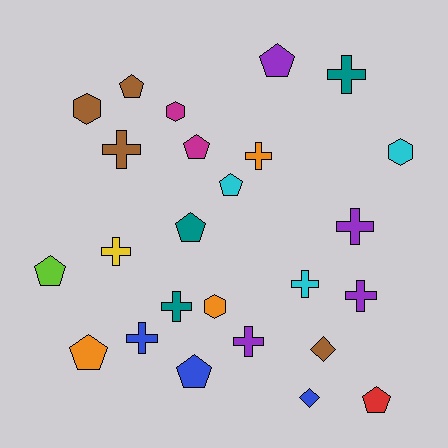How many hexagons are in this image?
There are 4 hexagons.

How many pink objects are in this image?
There are no pink objects.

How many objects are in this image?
There are 25 objects.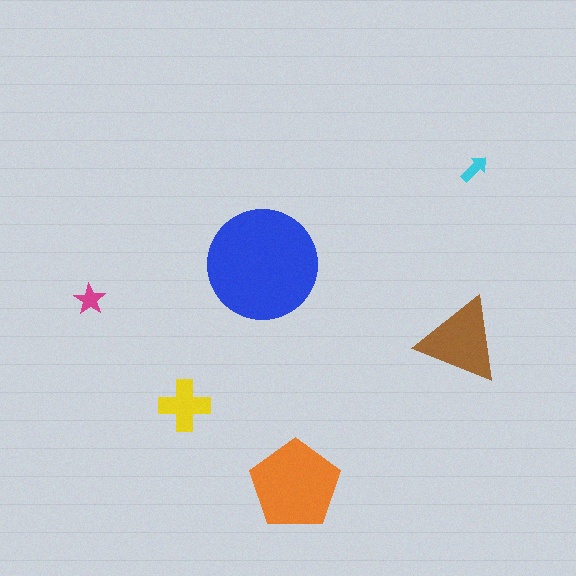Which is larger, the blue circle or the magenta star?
The blue circle.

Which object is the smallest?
The cyan arrow.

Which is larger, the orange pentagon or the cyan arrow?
The orange pentagon.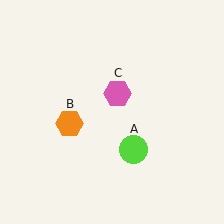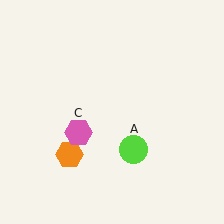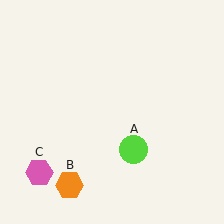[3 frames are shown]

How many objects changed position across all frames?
2 objects changed position: orange hexagon (object B), pink hexagon (object C).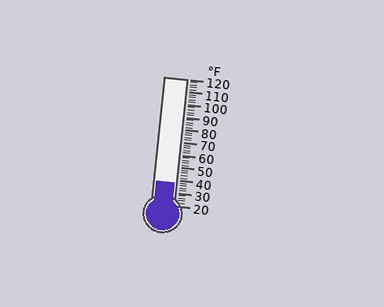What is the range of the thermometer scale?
The thermometer scale ranges from 20°F to 120°F.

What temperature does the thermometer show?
The thermometer shows approximately 38°F.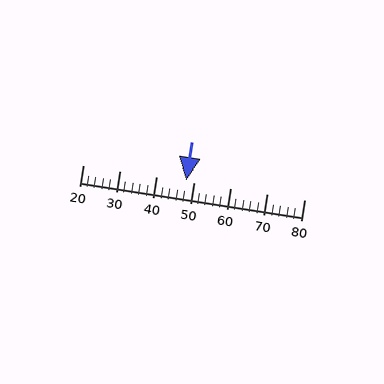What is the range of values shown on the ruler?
The ruler shows values from 20 to 80.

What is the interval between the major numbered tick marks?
The major tick marks are spaced 10 units apart.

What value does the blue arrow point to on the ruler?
The blue arrow points to approximately 48.